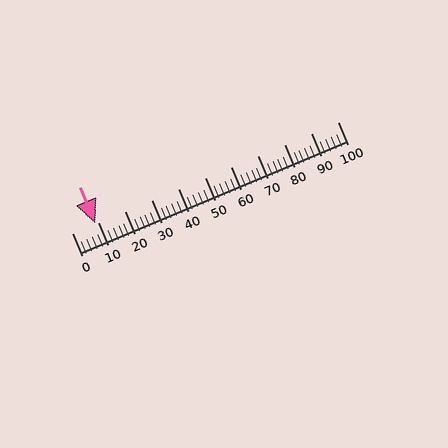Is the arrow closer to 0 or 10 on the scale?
The arrow is closer to 10.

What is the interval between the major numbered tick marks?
The major tick marks are spaced 10 units apart.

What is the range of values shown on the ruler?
The ruler shows values from 0 to 100.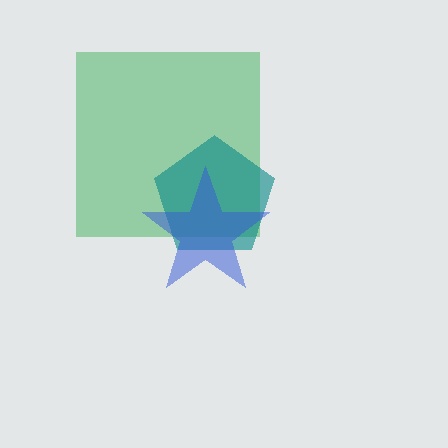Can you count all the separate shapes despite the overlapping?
Yes, there are 3 separate shapes.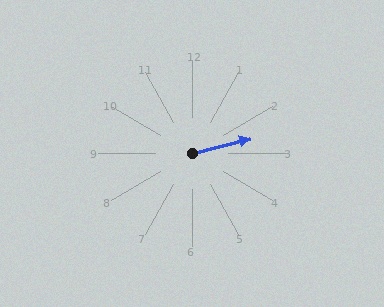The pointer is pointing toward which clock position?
Roughly 3 o'clock.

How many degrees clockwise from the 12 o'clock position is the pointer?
Approximately 75 degrees.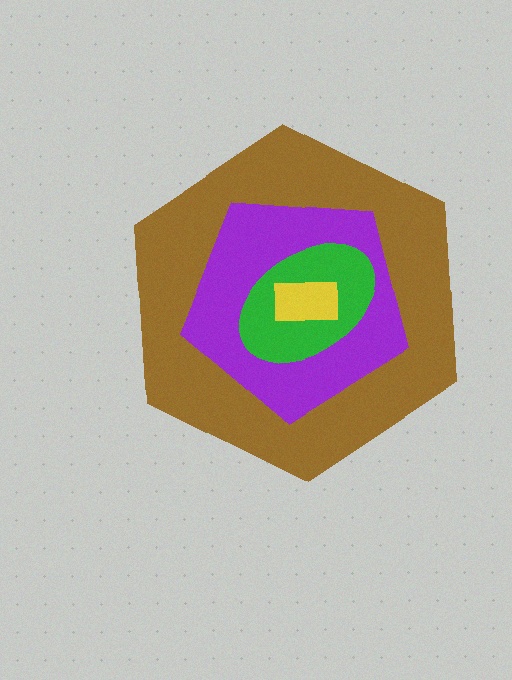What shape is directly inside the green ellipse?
The yellow rectangle.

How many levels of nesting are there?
4.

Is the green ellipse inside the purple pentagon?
Yes.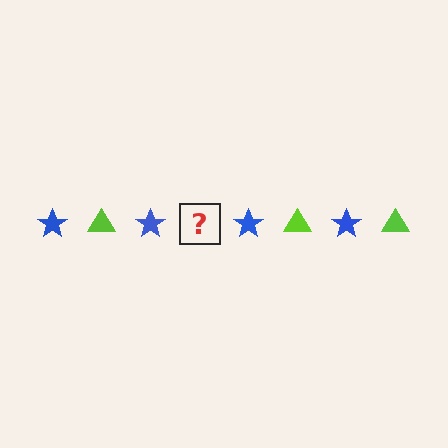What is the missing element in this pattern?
The missing element is a lime triangle.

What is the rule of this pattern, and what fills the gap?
The rule is that the pattern alternates between blue star and lime triangle. The gap should be filled with a lime triangle.